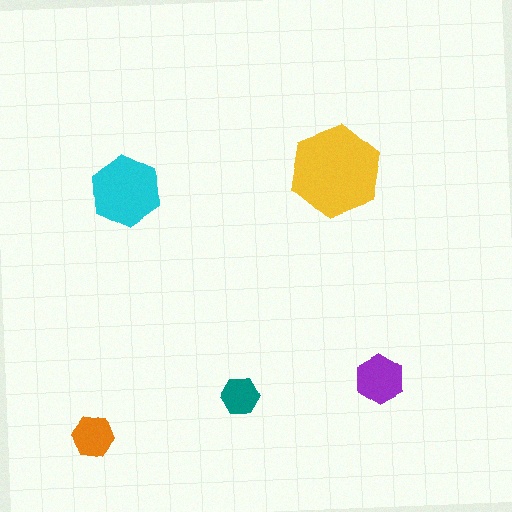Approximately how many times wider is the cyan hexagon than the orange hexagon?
About 1.5 times wider.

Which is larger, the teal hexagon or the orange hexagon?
The orange one.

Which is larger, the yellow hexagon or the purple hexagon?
The yellow one.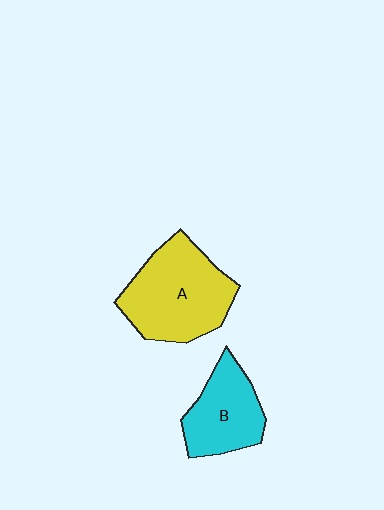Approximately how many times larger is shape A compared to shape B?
Approximately 1.5 times.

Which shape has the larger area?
Shape A (yellow).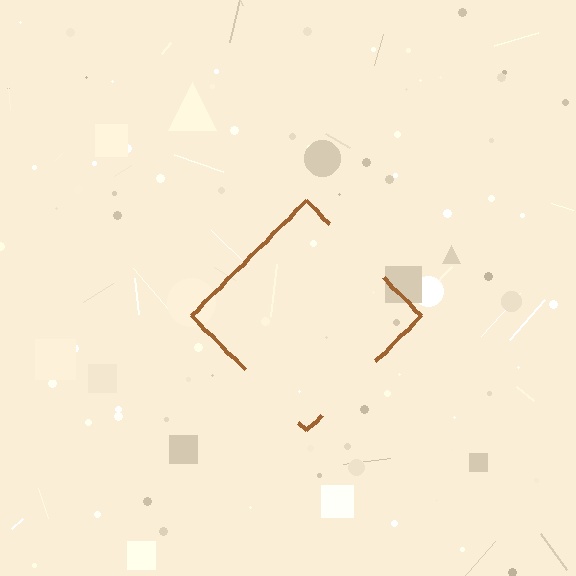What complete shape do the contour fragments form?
The contour fragments form a diamond.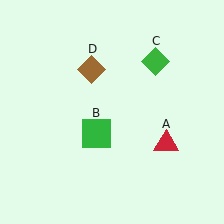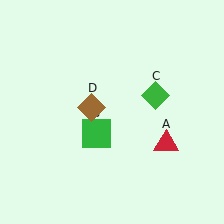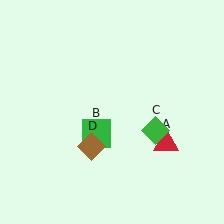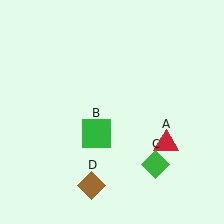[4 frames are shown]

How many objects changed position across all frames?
2 objects changed position: green diamond (object C), brown diamond (object D).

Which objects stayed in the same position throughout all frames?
Red triangle (object A) and green square (object B) remained stationary.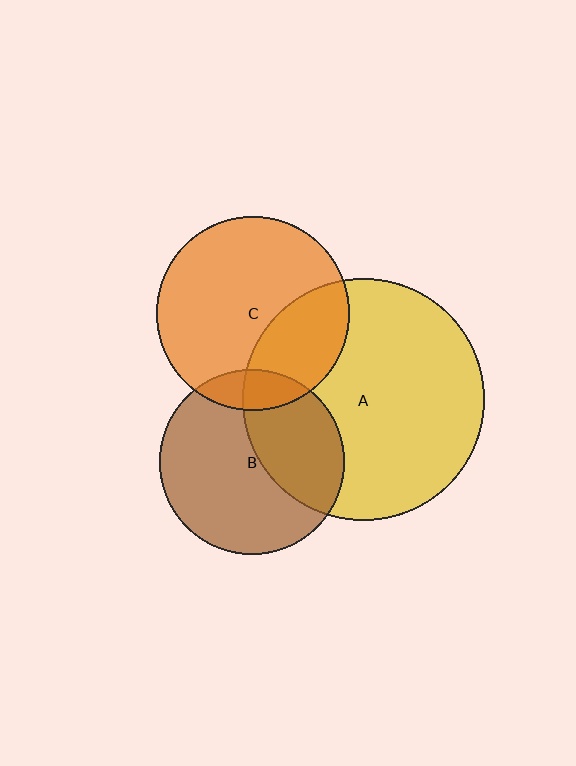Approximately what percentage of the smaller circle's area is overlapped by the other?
Approximately 30%.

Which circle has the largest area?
Circle A (yellow).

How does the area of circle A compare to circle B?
Approximately 1.7 times.